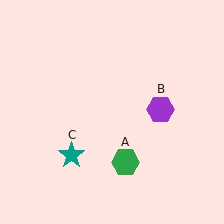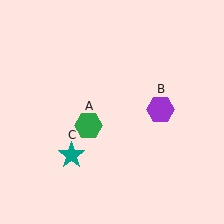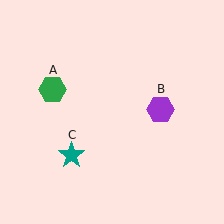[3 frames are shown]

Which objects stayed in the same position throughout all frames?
Purple hexagon (object B) and teal star (object C) remained stationary.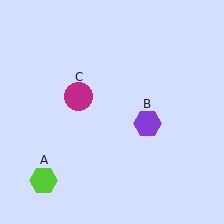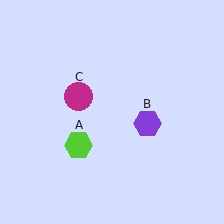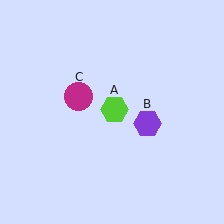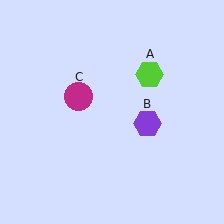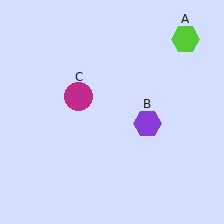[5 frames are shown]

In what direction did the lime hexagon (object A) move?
The lime hexagon (object A) moved up and to the right.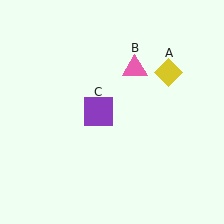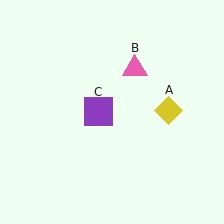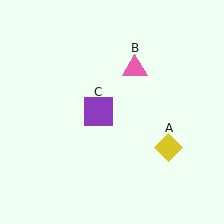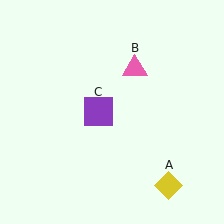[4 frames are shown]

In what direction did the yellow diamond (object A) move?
The yellow diamond (object A) moved down.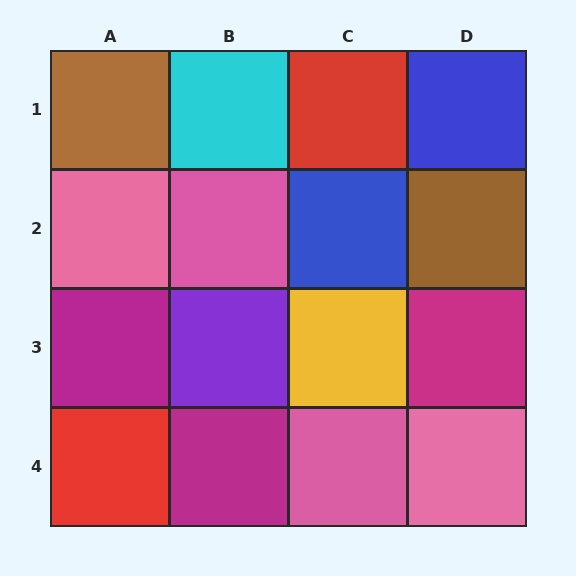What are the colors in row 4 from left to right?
Red, magenta, pink, pink.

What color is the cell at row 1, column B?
Cyan.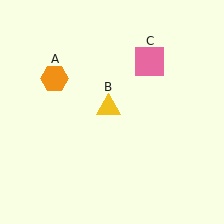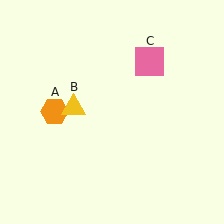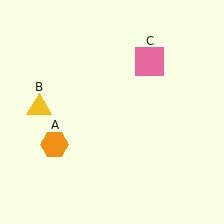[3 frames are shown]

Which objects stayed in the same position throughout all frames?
Pink square (object C) remained stationary.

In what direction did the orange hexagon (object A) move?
The orange hexagon (object A) moved down.